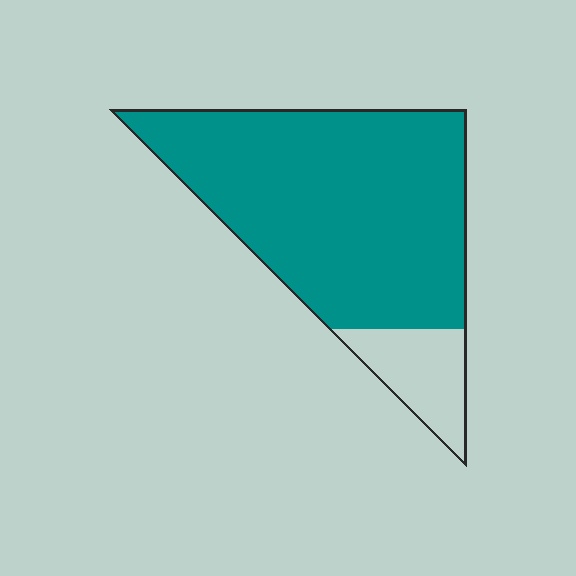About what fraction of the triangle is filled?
About five sixths (5/6).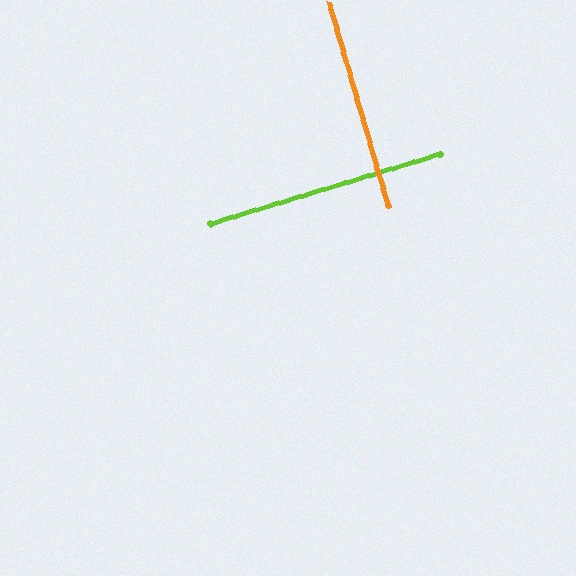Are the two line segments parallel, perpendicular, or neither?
Perpendicular — they meet at approximately 89°.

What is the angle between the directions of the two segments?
Approximately 89 degrees.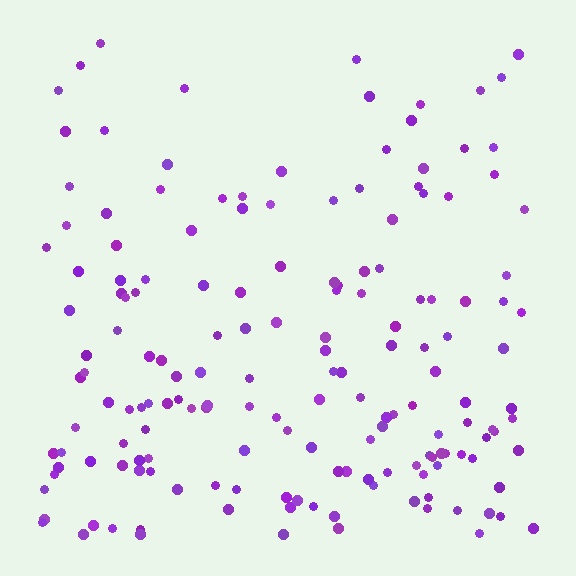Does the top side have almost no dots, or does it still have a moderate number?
Still a moderate number, just noticeably fewer than the bottom.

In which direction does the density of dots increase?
From top to bottom, with the bottom side densest.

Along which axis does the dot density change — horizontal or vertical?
Vertical.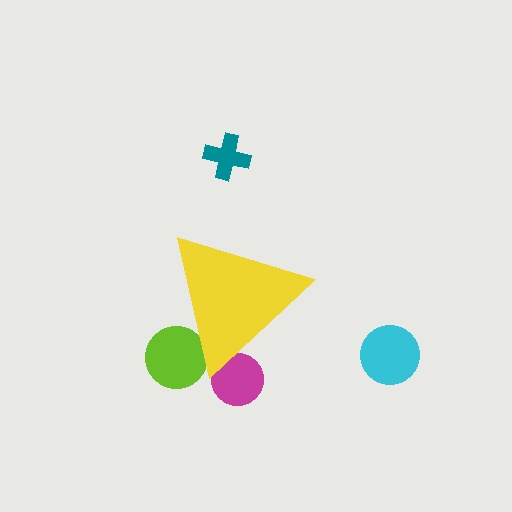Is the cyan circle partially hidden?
No, the cyan circle is fully visible.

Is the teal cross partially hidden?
No, the teal cross is fully visible.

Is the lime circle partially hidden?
Yes, the lime circle is partially hidden behind the yellow triangle.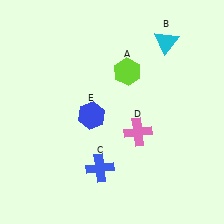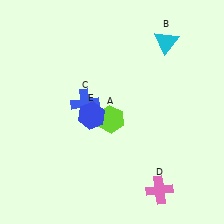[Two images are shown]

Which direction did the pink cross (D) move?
The pink cross (D) moved down.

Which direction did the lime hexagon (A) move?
The lime hexagon (A) moved down.